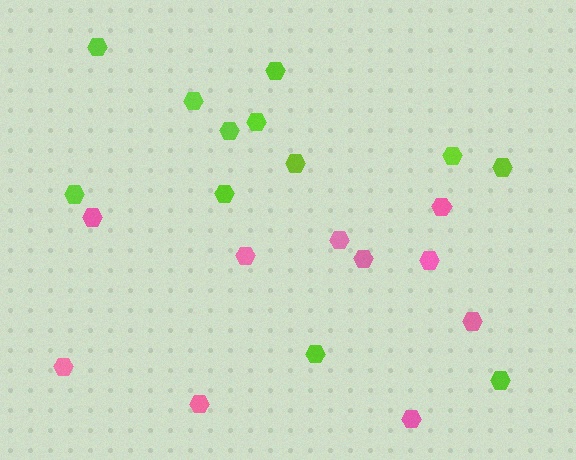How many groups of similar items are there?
There are 2 groups: one group of pink hexagons (10) and one group of lime hexagons (12).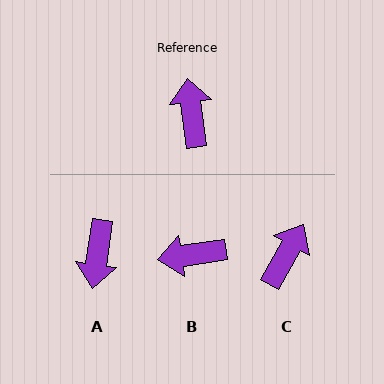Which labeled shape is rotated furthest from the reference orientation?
A, about 164 degrees away.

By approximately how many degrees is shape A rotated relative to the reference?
Approximately 164 degrees counter-clockwise.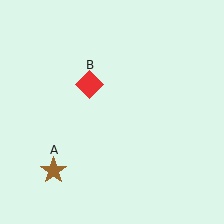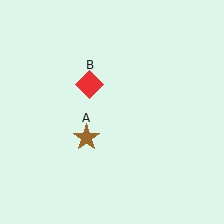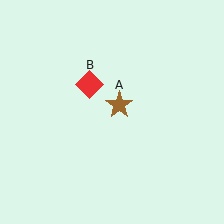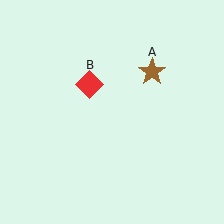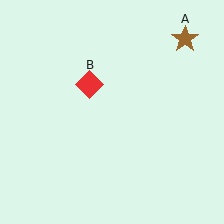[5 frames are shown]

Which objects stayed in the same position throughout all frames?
Red diamond (object B) remained stationary.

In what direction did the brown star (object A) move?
The brown star (object A) moved up and to the right.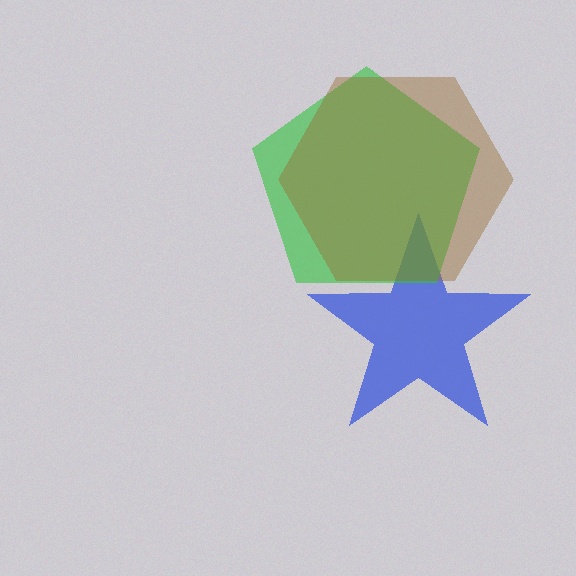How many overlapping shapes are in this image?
There are 3 overlapping shapes in the image.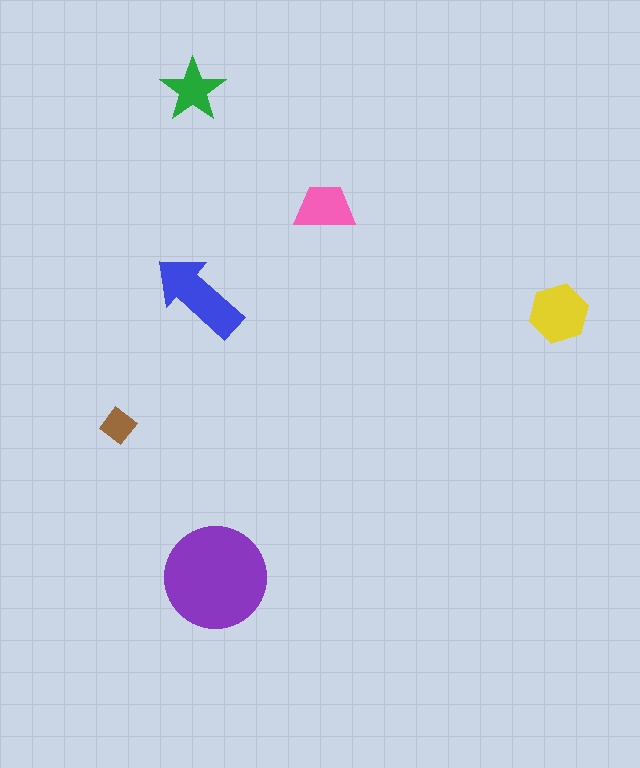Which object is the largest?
The purple circle.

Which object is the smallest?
The brown diamond.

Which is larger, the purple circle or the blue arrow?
The purple circle.